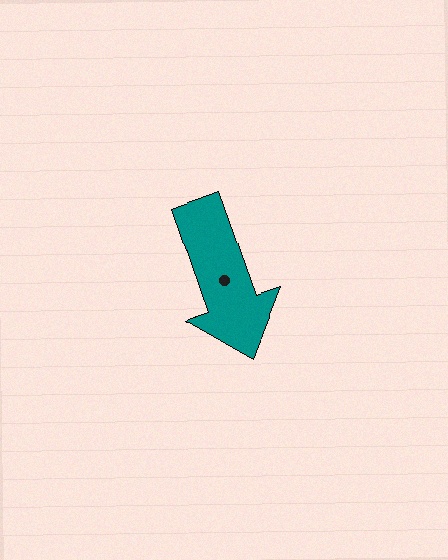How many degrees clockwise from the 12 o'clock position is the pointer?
Approximately 161 degrees.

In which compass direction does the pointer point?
South.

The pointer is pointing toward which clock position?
Roughly 5 o'clock.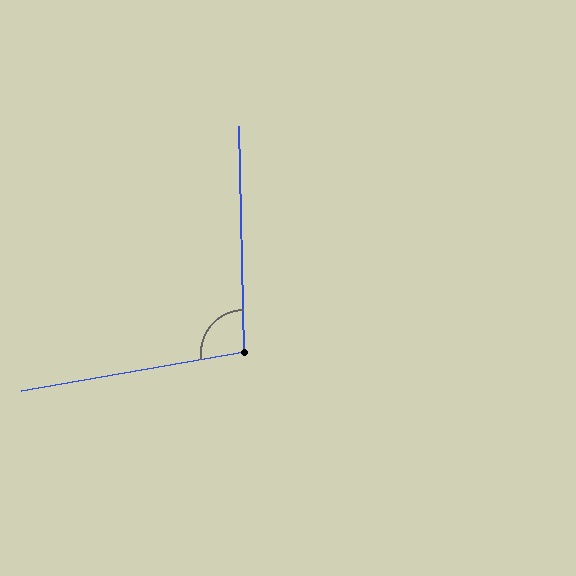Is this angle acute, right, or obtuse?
It is obtuse.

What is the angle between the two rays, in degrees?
Approximately 99 degrees.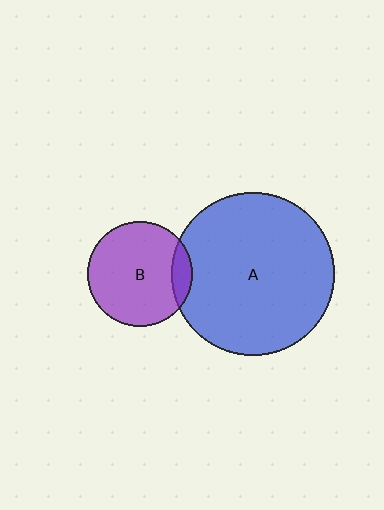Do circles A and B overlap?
Yes.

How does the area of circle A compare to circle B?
Approximately 2.4 times.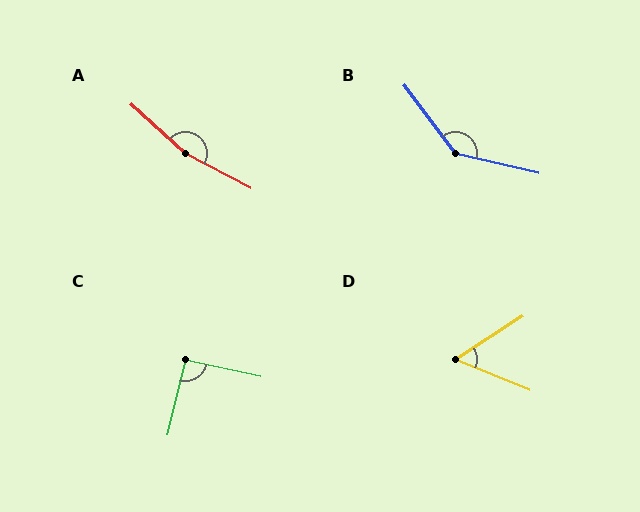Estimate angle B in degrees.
Approximately 139 degrees.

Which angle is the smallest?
D, at approximately 55 degrees.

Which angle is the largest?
A, at approximately 165 degrees.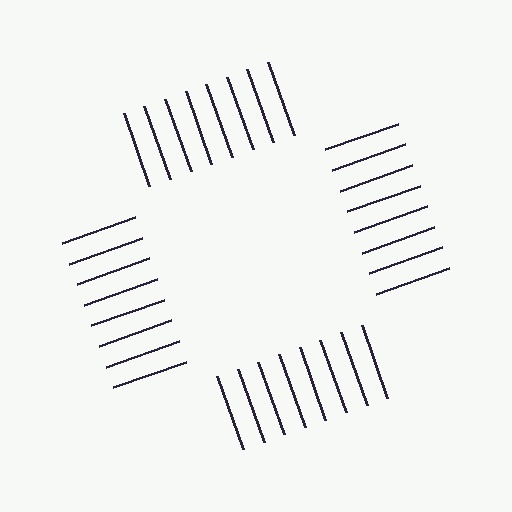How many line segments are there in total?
32 — 8 along each of the 4 edges.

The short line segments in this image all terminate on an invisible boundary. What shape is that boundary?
An illusory square — the line segments terminate on its edges but no continuous stroke is drawn.